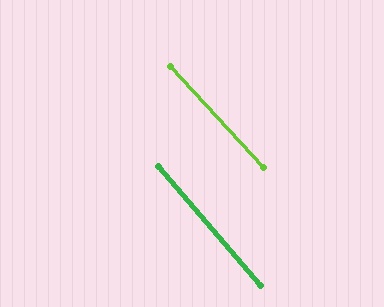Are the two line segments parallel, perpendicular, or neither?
Parallel — their directions differ by only 1.9°.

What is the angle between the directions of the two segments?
Approximately 2 degrees.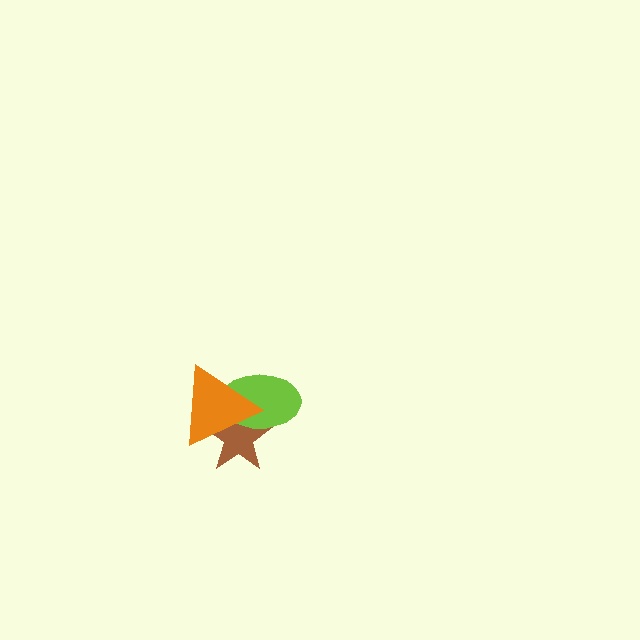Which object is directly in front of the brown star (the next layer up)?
The lime ellipse is directly in front of the brown star.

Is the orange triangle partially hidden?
No, no other shape covers it.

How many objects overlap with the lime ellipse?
2 objects overlap with the lime ellipse.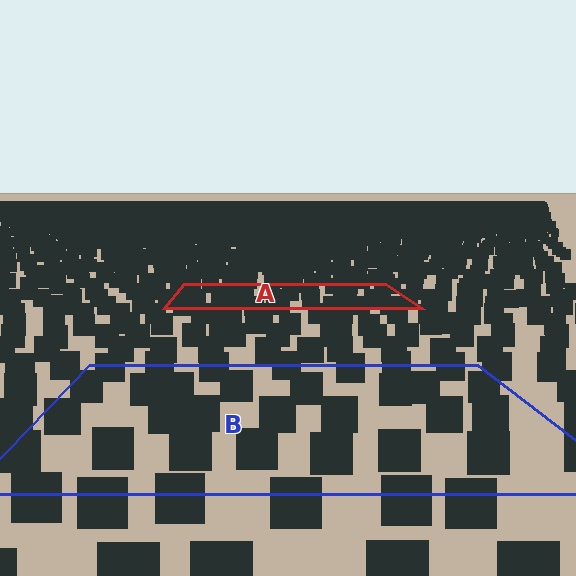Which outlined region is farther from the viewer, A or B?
Region A is farther from the viewer — the texture elements inside it appear smaller and more densely packed.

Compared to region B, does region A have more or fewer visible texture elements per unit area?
Region A has more texture elements per unit area — they are packed more densely because it is farther away.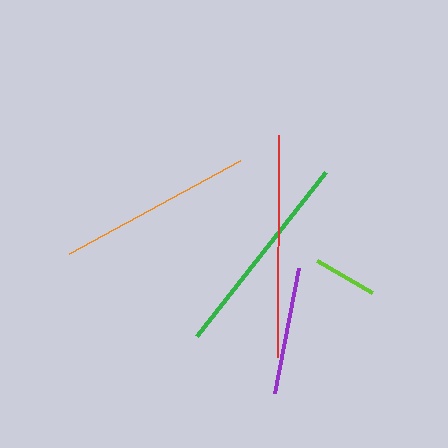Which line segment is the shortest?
The lime line is the shortest at approximately 63 pixels.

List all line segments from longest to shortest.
From longest to shortest: red, green, orange, purple, lime.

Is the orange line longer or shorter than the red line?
The red line is longer than the orange line.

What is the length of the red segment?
The red segment is approximately 222 pixels long.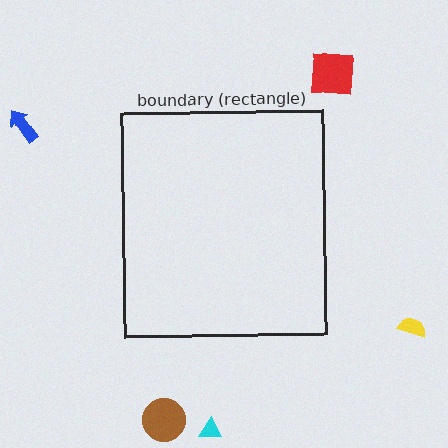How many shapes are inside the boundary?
0 inside, 5 outside.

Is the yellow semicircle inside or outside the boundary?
Outside.